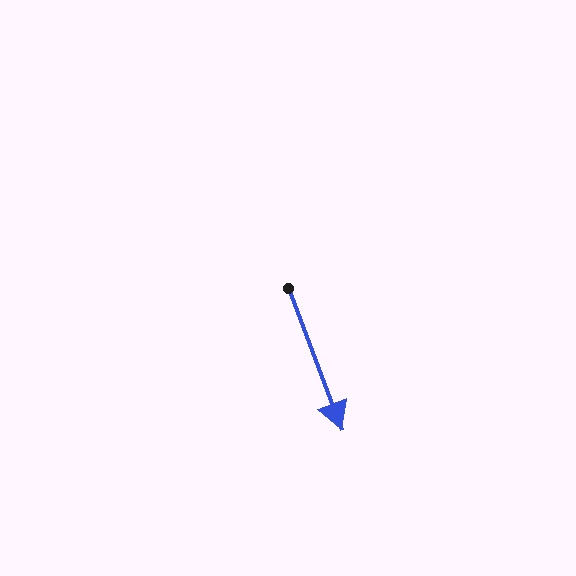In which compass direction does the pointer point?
South.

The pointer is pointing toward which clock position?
Roughly 5 o'clock.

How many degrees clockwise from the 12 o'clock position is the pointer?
Approximately 159 degrees.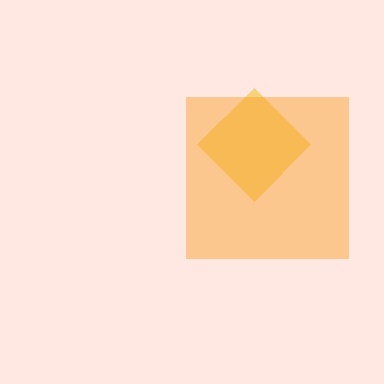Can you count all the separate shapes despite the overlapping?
Yes, there are 2 separate shapes.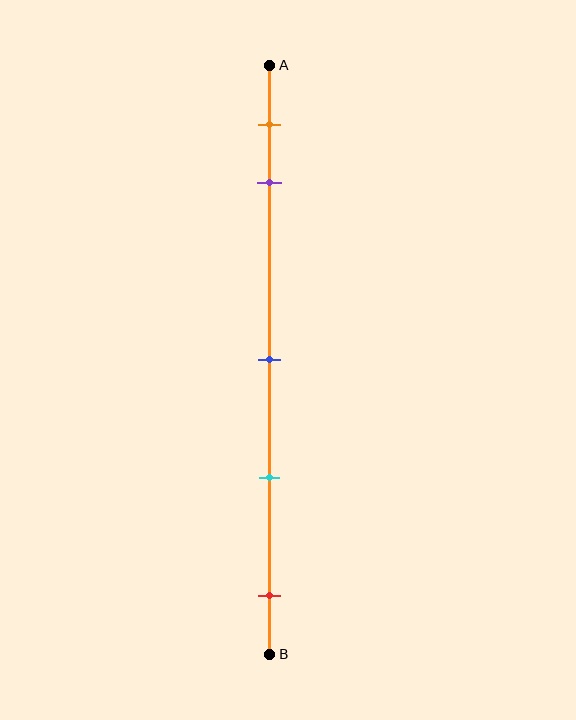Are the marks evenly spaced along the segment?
No, the marks are not evenly spaced.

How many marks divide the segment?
There are 5 marks dividing the segment.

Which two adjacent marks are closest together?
The orange and purple marks are the closest adjacent pair.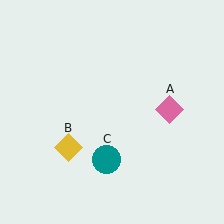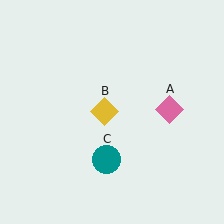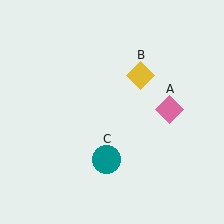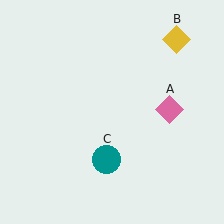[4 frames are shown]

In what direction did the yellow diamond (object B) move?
The yellow diamond (object B) moved up and to the right.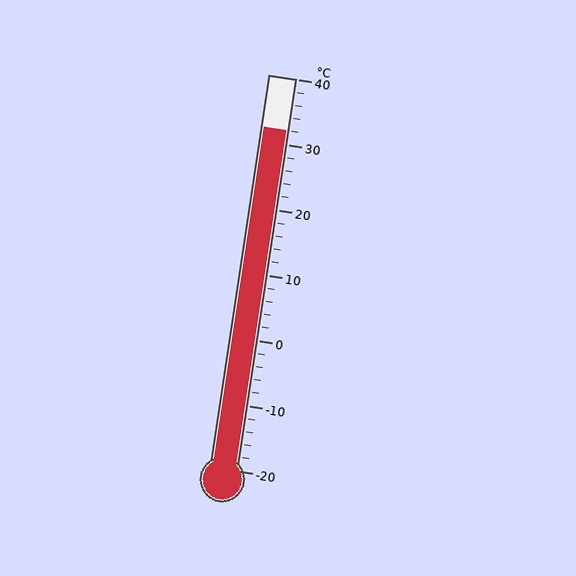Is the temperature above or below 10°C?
The temperature is above 10°C.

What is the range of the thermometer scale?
The thermometer scale ranges from -20°C to 40°C.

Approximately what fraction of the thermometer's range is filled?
The thermometer is filled to approximately 85% of its range.